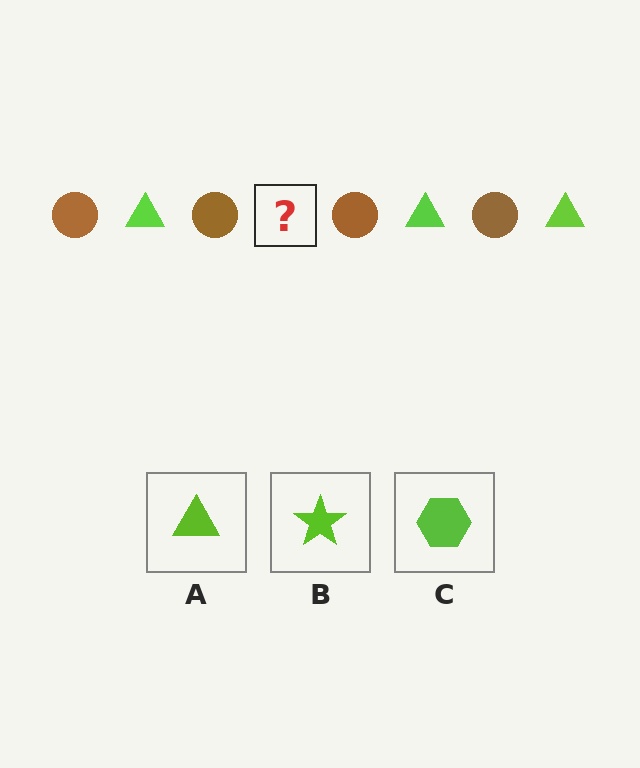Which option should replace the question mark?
Option A.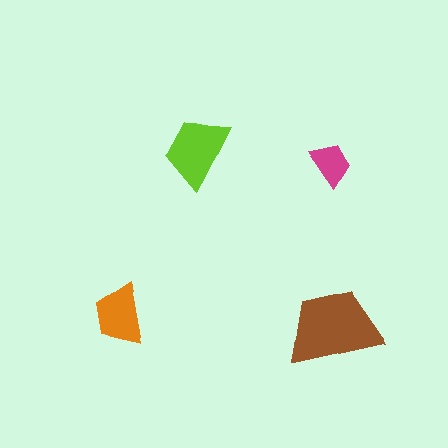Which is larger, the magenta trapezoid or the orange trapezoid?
The orange one.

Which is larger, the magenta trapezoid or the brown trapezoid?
The brown one.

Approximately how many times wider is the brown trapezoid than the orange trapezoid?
About 1.5 times wider.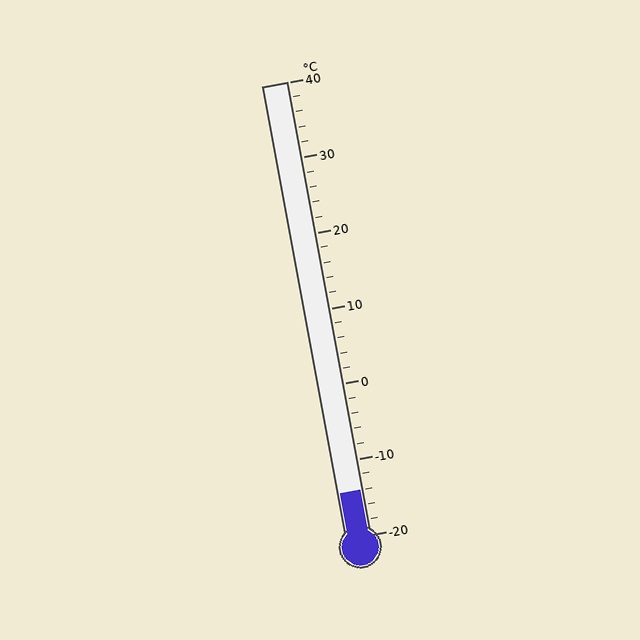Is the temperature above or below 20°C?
The temperature is below 20°C.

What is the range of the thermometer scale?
The thermometer scale ranges from -20°C to 40°C.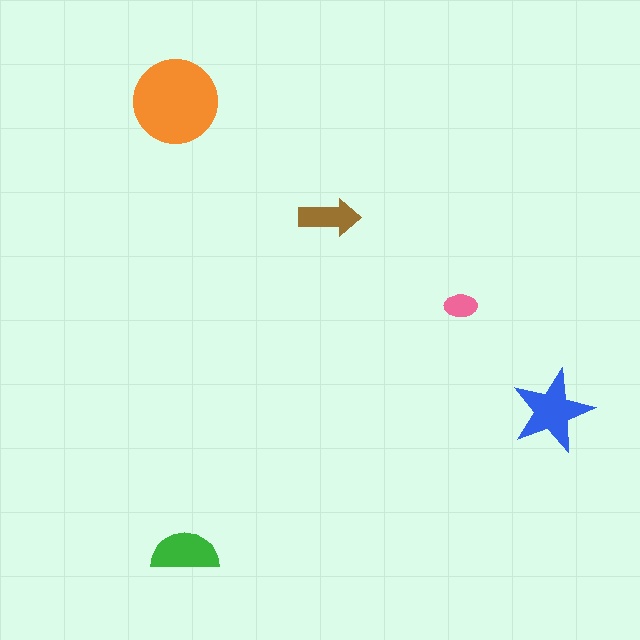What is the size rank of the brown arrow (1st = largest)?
4th.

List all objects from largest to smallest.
The orange circle, the blue star, the green semicircle, the brown arrow, the pink ellipse.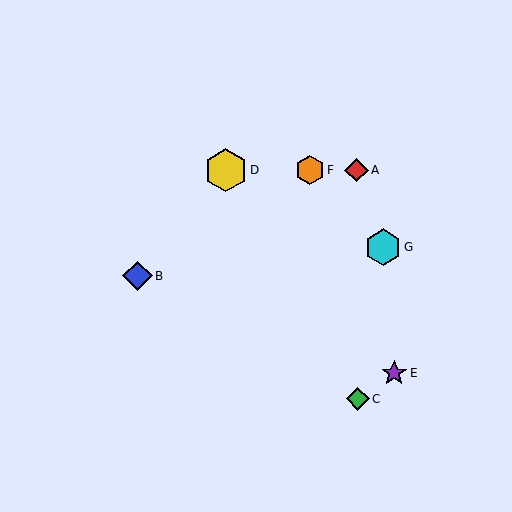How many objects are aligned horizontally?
3 objects (A, D, F) are aligned horizontally.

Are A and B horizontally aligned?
No, A is at y≈170 and B is at y≈276.